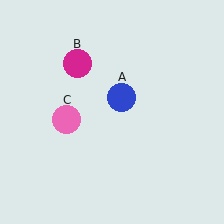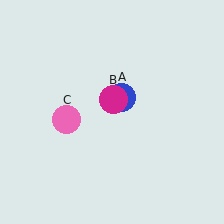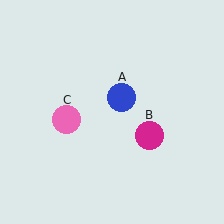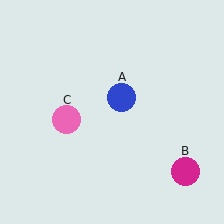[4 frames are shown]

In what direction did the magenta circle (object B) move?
The magenta circle (object B) moved down and to the right.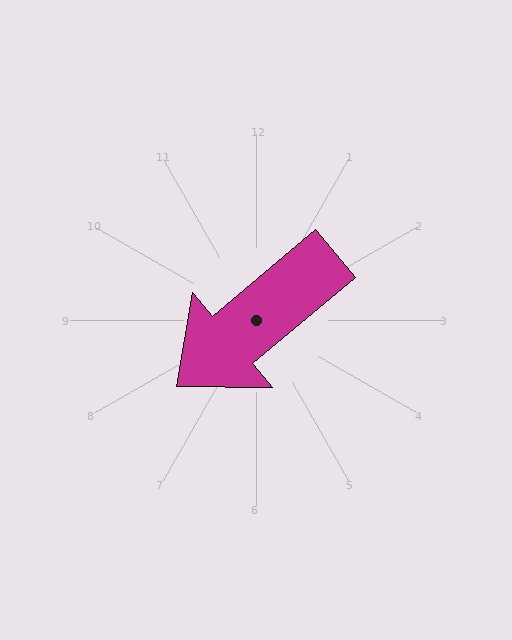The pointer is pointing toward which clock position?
Roughly 8 o'clock.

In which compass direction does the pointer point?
Southwest.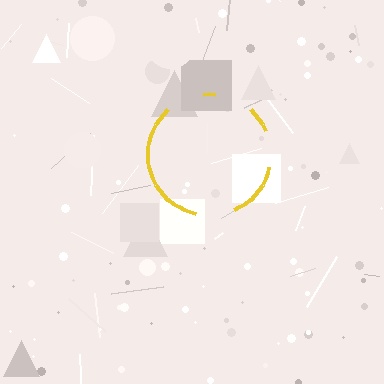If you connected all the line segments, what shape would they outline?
They would outline a circle.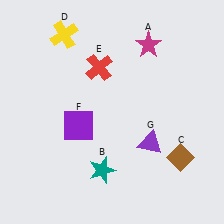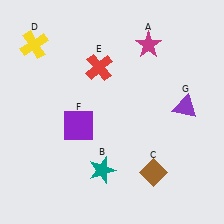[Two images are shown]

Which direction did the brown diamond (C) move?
The brown diamond (C) moved left.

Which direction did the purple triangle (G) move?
The purple triangle (G) moved up.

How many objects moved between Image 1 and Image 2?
3 objects moved between the two images.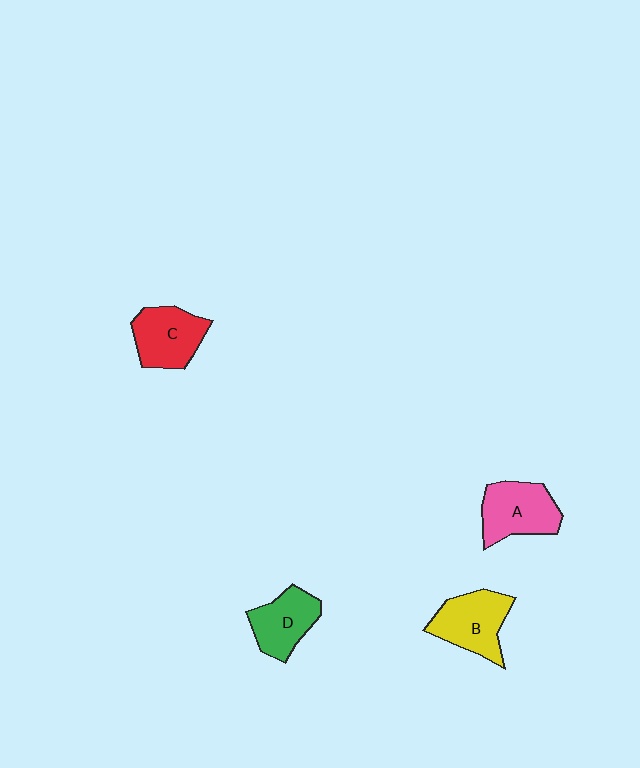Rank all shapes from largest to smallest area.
From largest to smallest: B (yellow), A (pink), C (red), D (green).